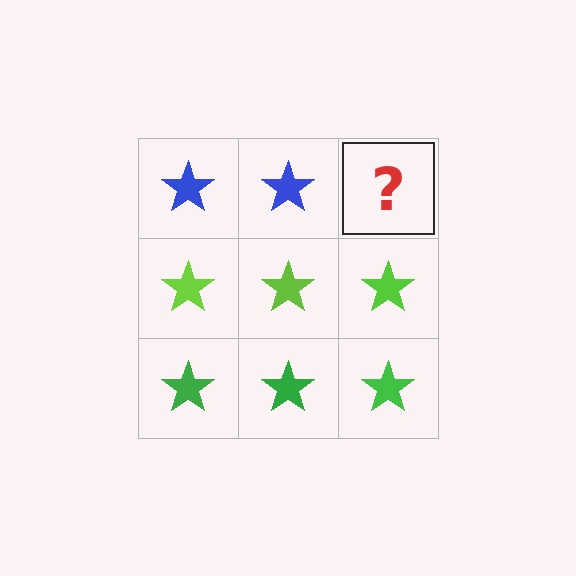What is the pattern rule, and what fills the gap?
The rule is that each row has a consistent color. The gap should be filled with a blue star.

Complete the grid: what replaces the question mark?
The question mark should be replaced with a blue star.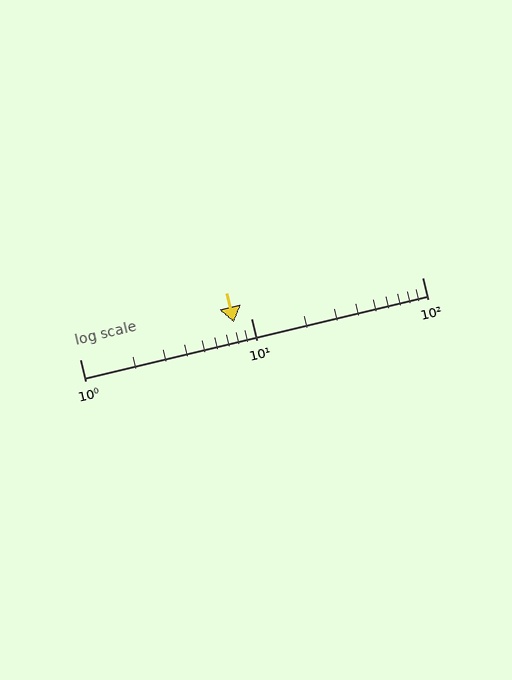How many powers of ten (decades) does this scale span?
The scale spans 2 decades, from 1 to 100.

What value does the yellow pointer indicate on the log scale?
The pointer indicates approximately 8.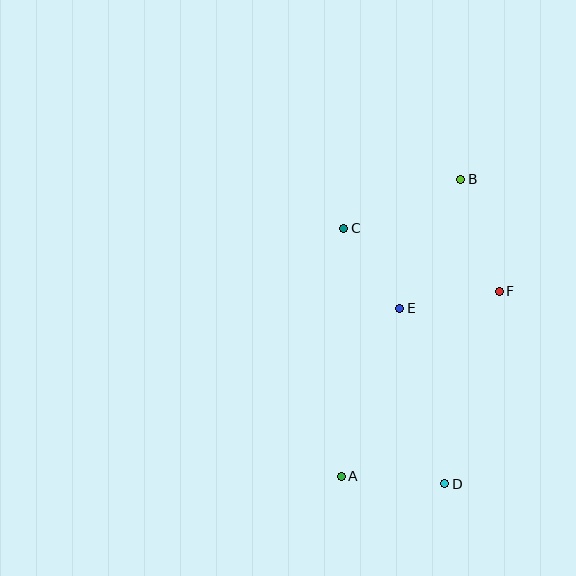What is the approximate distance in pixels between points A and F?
The distance between A and F is approximately 243 pixels.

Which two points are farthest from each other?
Points A and B are farthest from each other.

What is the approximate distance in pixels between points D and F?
The distance between D and F is approximately 200 pixels.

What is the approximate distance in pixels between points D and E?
The distance between D and E is approximately 181 pixels.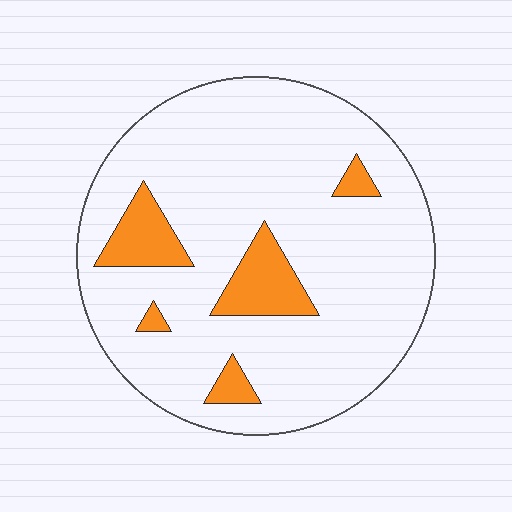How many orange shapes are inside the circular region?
5.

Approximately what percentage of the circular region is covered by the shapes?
Approximately 15%.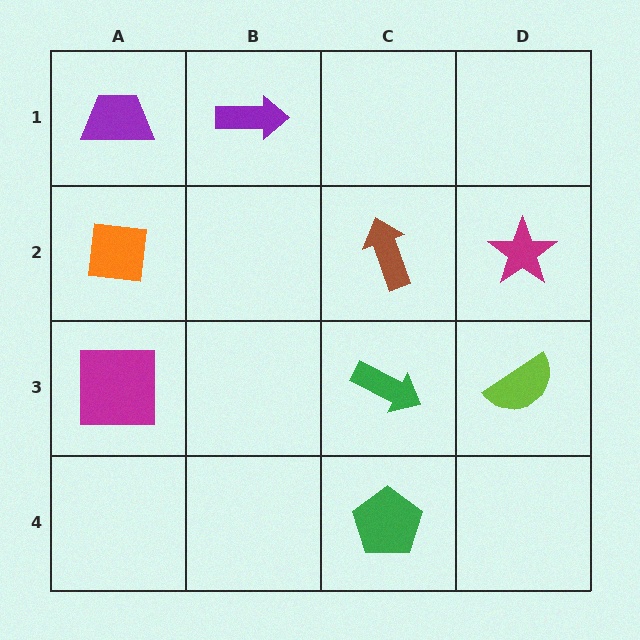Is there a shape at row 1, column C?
No, that cell is empty.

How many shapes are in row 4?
1 shape.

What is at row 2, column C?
A brown arrow.